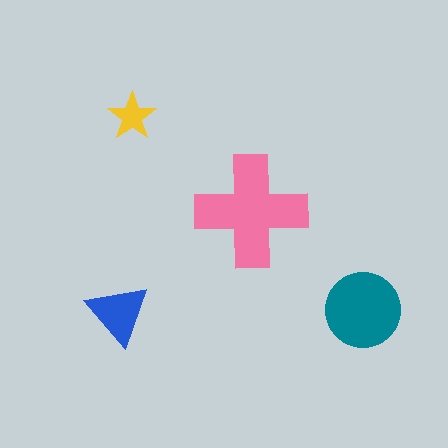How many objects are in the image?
There are 4 objects in the image.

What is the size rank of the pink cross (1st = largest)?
1st.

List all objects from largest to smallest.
The pink cross, the teal circle, the blue triangle, the yellow star.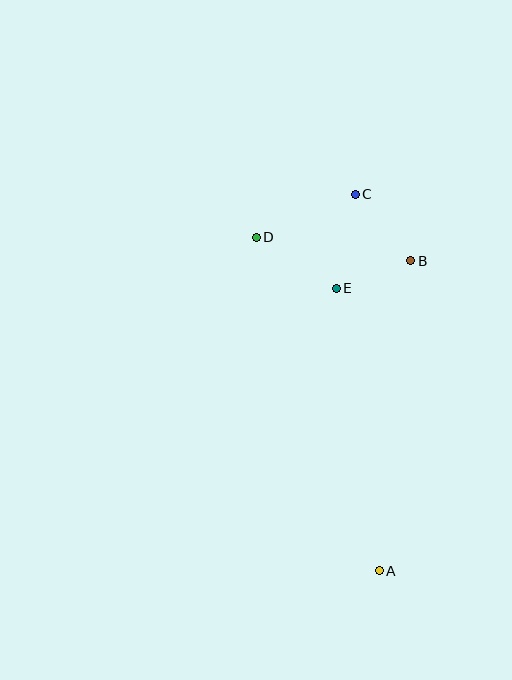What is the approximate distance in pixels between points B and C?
The distance between B and C is approximately 87 pixels.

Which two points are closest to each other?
Points B and E are closest to each other.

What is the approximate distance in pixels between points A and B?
The distance between A and B is approximately 311 pixels.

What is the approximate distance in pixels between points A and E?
The distance between A and E is approximately 286 pixels.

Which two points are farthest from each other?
Points A and C are farthest from each other.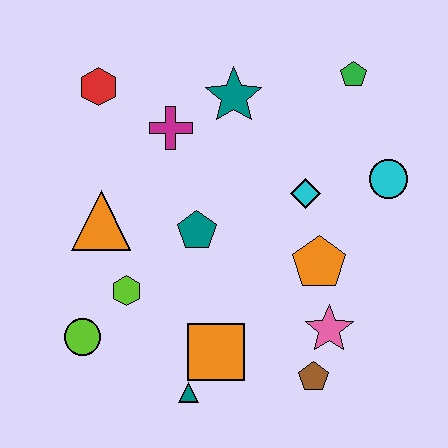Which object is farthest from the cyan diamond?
The lime circle is farthest from the cyan diamond.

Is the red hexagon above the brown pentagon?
Yes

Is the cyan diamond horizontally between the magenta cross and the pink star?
Yes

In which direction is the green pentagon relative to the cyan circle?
The green pentagon is above the cyan circle.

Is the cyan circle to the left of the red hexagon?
No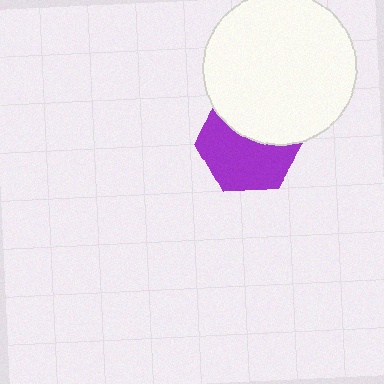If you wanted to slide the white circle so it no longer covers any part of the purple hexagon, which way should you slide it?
Slide it up — that is the most direct way to separate the two shapes.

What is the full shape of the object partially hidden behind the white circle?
The partially hidden object is a purple hexagon.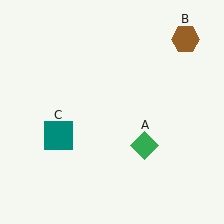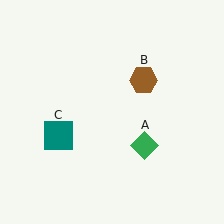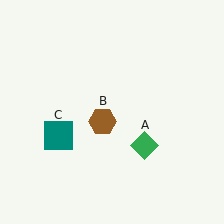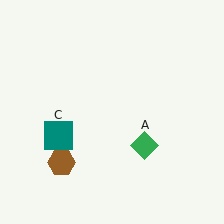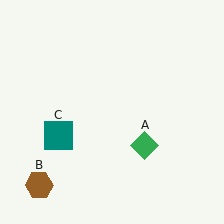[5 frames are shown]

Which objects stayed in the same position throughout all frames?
Green diamond (object A) and teal square (object C) remained stationary.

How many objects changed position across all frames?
1 object changed position: brown hexagon (object B).